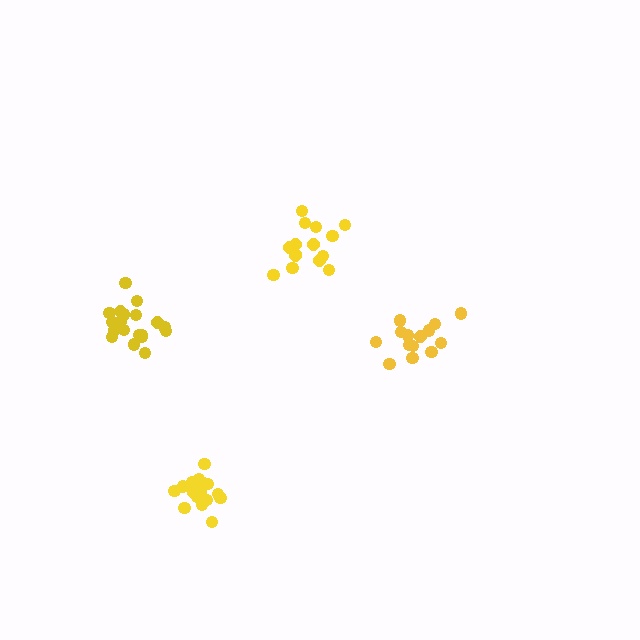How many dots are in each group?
Group 1: 19 dots, Group 2: 15 dots, Group 3: 14 dots, Group 4: 20 dots (68 total).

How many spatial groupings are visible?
There are 4 spatial groupings.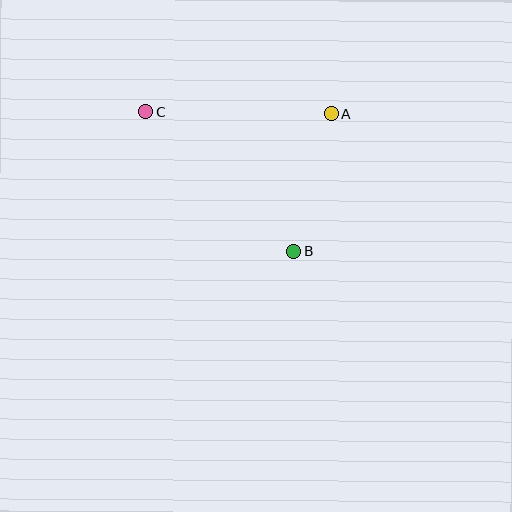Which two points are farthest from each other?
Points B and C are farthest from each other.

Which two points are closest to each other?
Points A and B are closest to each other.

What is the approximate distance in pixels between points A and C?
The distance between A and C is approximately 186 pixels.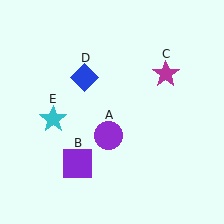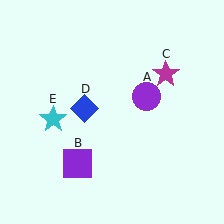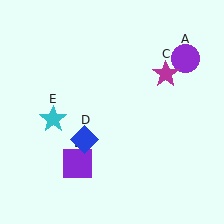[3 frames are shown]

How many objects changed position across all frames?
2 objects changed position: purple circle (object A), blue diamond (object D).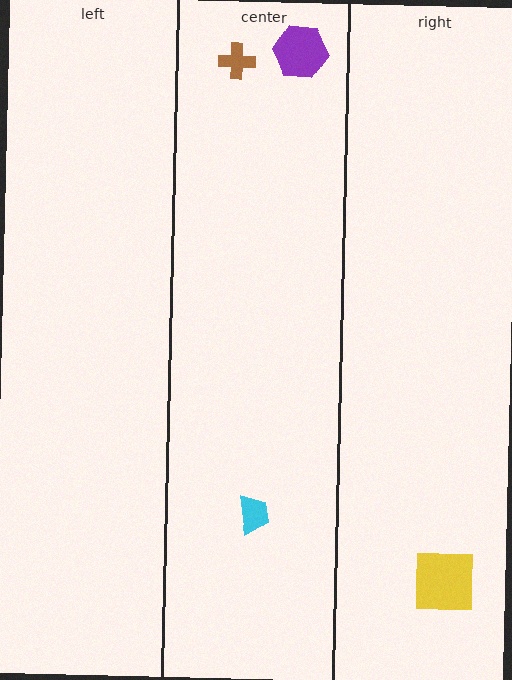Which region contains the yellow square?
The right region.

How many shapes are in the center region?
3.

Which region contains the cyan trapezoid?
The center region.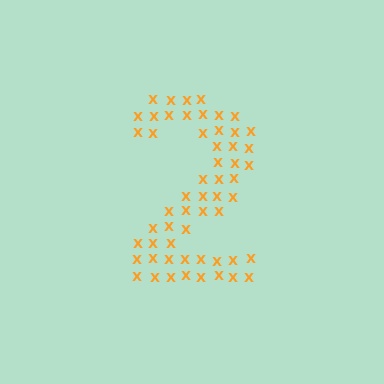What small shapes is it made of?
It is made of small letter X's.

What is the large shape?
The large shape is the digit 2.